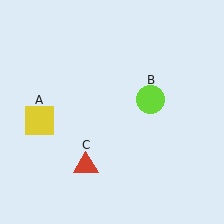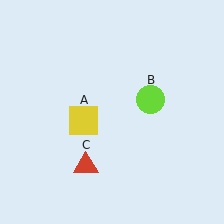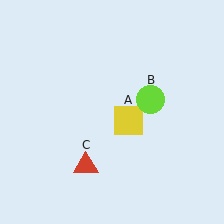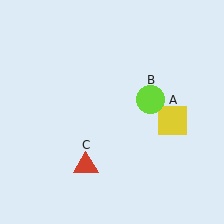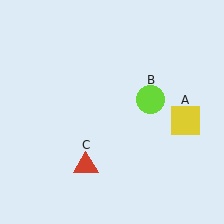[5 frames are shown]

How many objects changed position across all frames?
1 object changed position: yellow square (object A).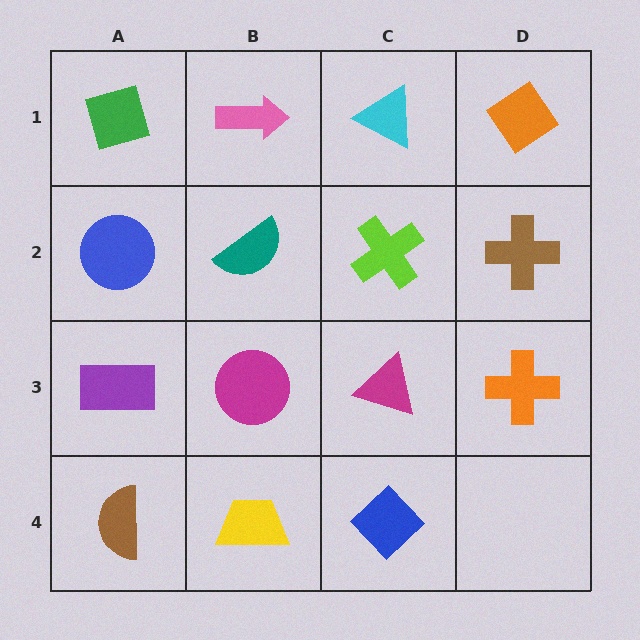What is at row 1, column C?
A cyan triangle.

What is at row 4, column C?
A blue diamond.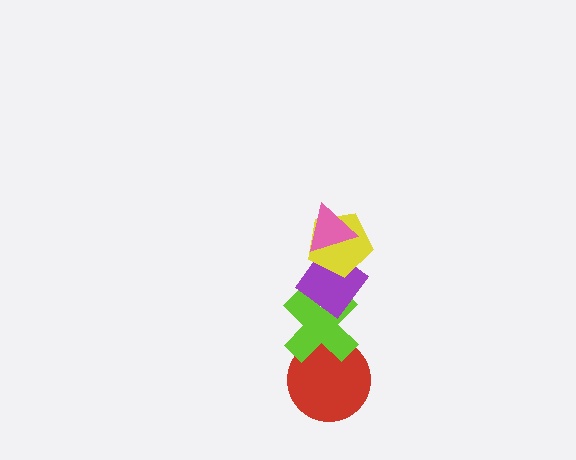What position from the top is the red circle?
The red circle is 5th from the top.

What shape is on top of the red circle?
The lime cross is on top of the red circle.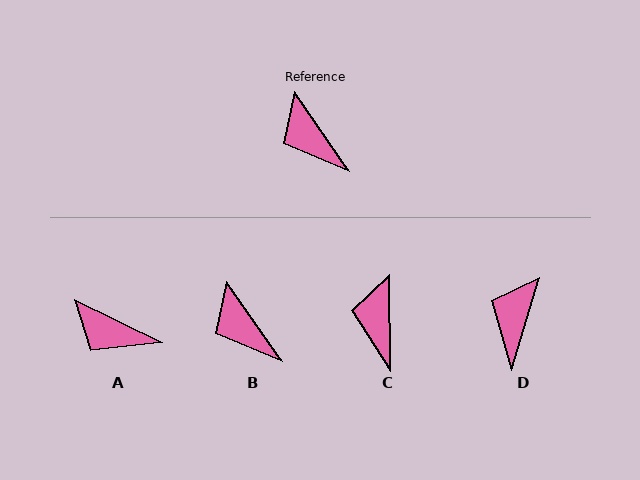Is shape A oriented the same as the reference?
No, it is off by about 29 degrees.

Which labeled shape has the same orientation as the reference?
B.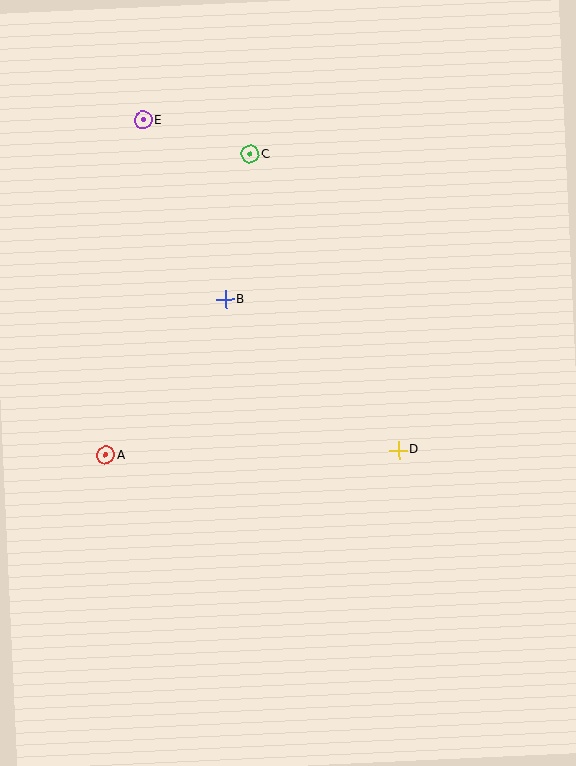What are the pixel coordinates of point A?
Point A is at (106, 455).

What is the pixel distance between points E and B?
The distance between E and B is 197 pixels.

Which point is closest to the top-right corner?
Point C is closest to the top-right corner.